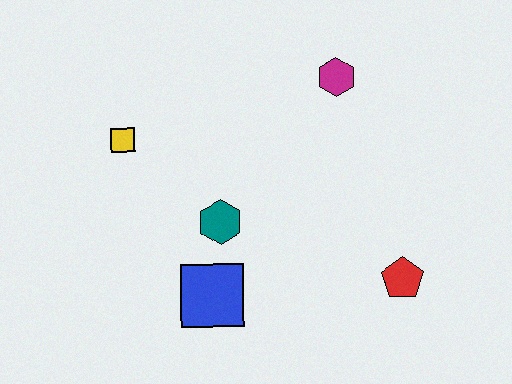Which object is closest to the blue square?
The teal hexagon is closest to the blue square.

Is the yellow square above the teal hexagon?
Yes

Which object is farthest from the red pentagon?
The yellow square is farthest from the red pentagon.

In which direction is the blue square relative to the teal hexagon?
The blue square is below the teal hexagon.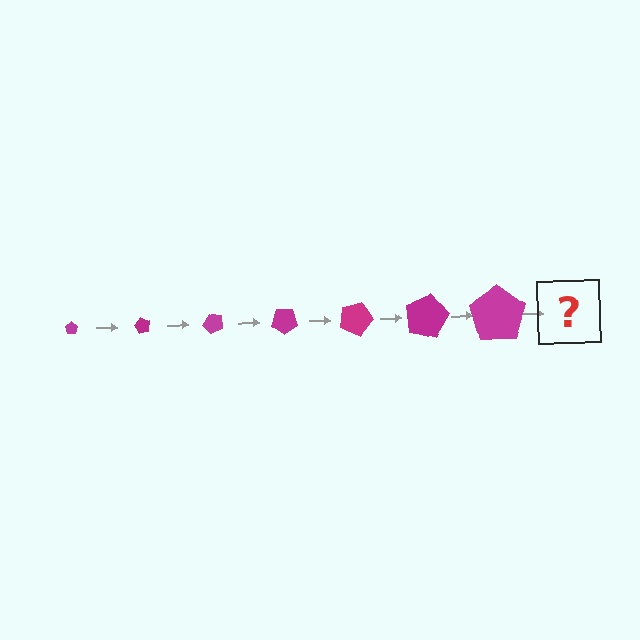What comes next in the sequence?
The next element should be a pentagon, larger than the previous one and rotated 420 degrees from the start.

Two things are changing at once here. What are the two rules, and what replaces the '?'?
The two rules are that the pentagon grows larger each step and it rotates 60 degrees each step. The '?' should be a pentagon, larger than the previous one and rotated 420 degrees from the start.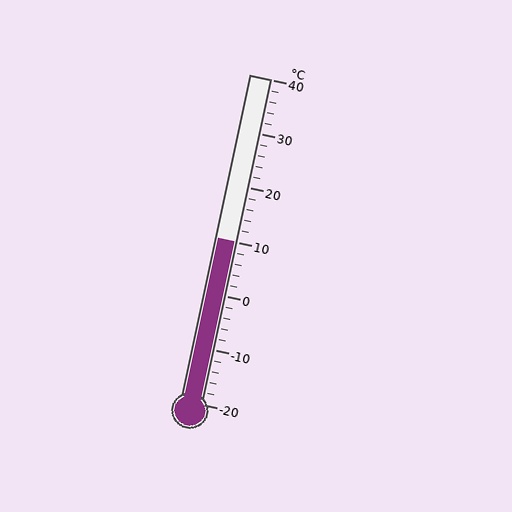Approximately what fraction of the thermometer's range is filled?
The thermometer is filled to approximately 50% of its range.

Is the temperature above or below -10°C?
The temperature is above -10°C.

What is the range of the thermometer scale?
The thermometer scale ranges from -20°C to 40°C.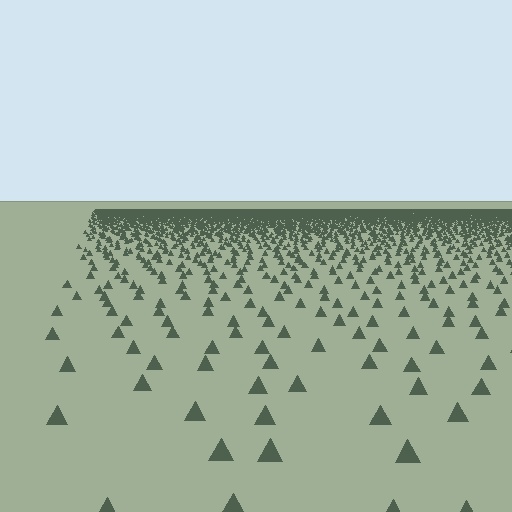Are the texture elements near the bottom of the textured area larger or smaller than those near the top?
Larger. Near the bottom, elements are closer to the viewer and appear at a bigger on-screen size.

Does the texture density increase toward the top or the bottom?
Density increases toward the top.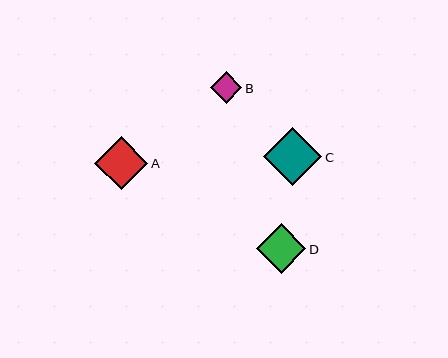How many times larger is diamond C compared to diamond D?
Diamond C is approximately 1.2 times the size of diamond D.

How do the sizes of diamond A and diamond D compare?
Diamond A and diamond D are approximately the same size.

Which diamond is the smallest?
Diamond B is the smallest with a size of approximately 31 pixels.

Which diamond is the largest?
Diamond C is the largest with a size of approximately 58 pixels.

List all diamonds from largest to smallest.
From largest to smallest: C, A, D, B.